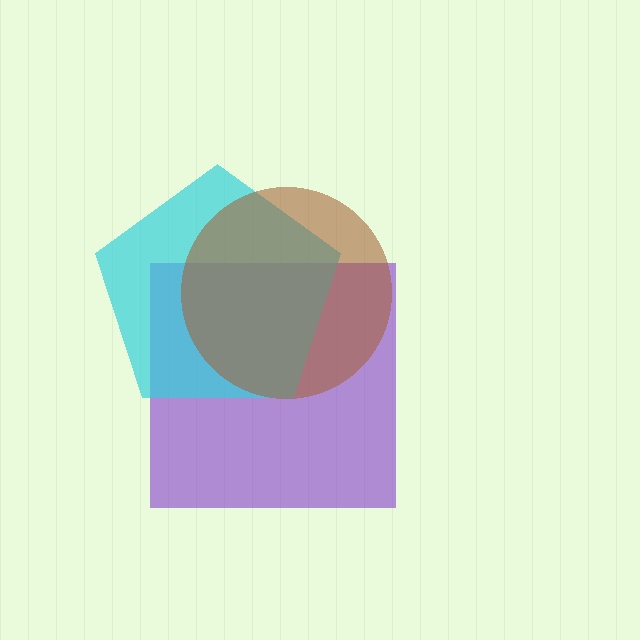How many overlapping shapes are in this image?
There are 3 overlapping shapes in the image.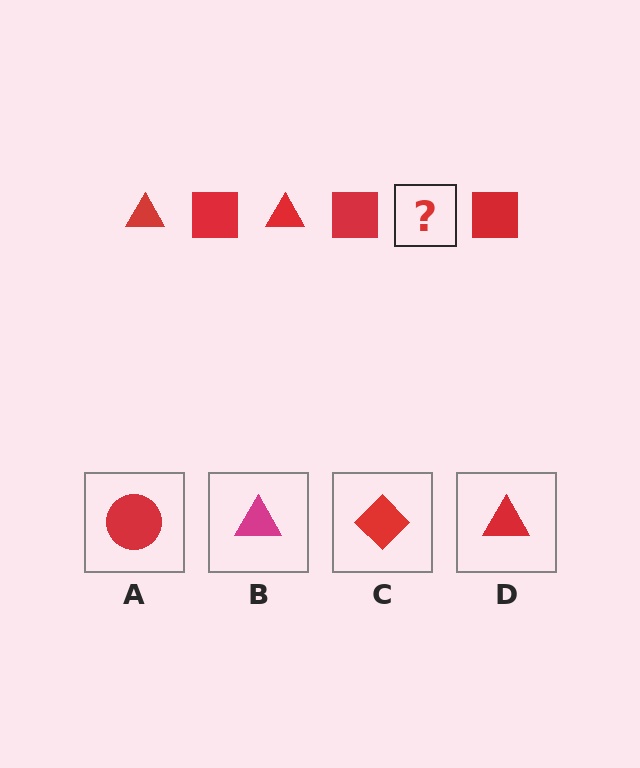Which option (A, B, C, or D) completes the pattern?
D.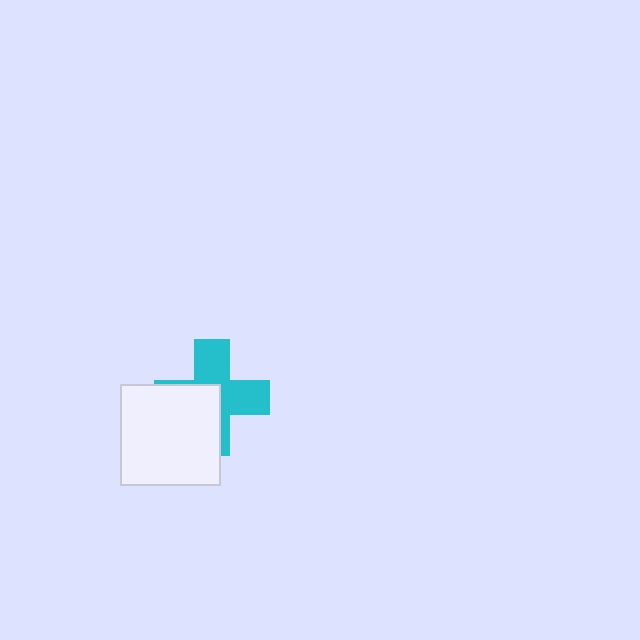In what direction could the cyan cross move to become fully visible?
The cyan cross could move toward the upper-right. That would shift it out from behind the white square entirely.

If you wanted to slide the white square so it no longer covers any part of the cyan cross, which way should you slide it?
Slide it toward the lower-left — that is the most direct way to separate the two shapes.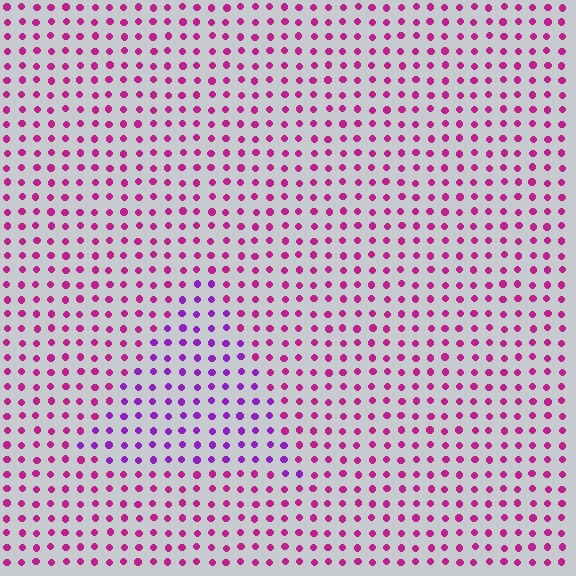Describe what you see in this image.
The image is filled with small magenta elements in a uniform arrangement. A triangle-shaped region is visible where the elements are tinted to a slightly different hue, forming a subtle color boundary.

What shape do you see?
I see a triangle.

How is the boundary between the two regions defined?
The boundary is defined purely by a slight shift in hue (about 37 degrees). Spacing, size, and orientation are identical on both sides.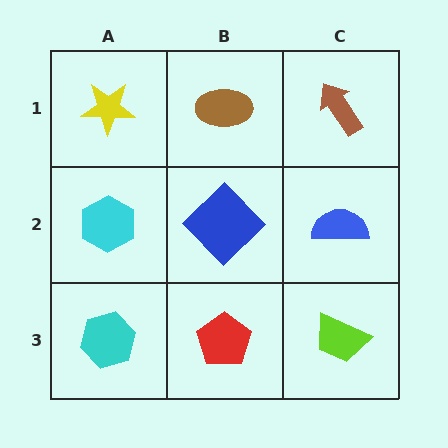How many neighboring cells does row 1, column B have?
3.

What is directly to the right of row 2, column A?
A blue diamond.